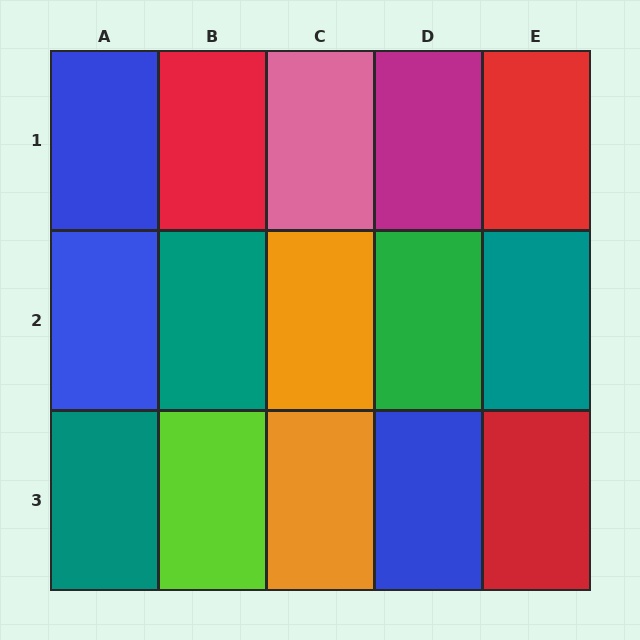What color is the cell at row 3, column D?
Blue.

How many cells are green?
1 cell is green.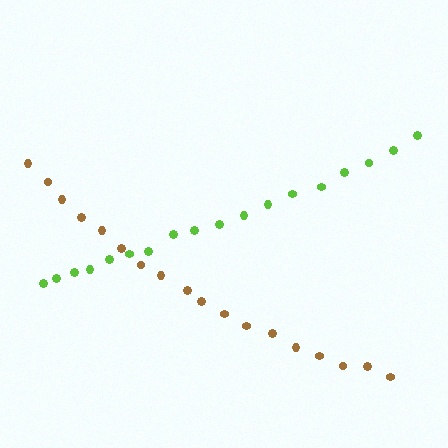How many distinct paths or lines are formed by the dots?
There are 2 distinct paths.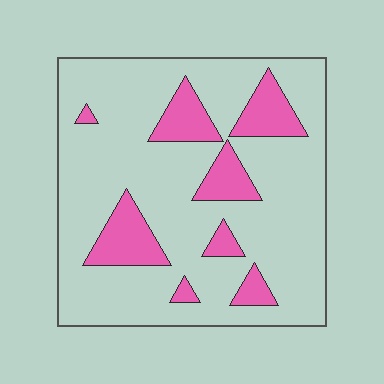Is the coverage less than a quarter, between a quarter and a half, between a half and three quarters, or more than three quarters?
Less than a quarter.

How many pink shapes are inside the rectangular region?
8.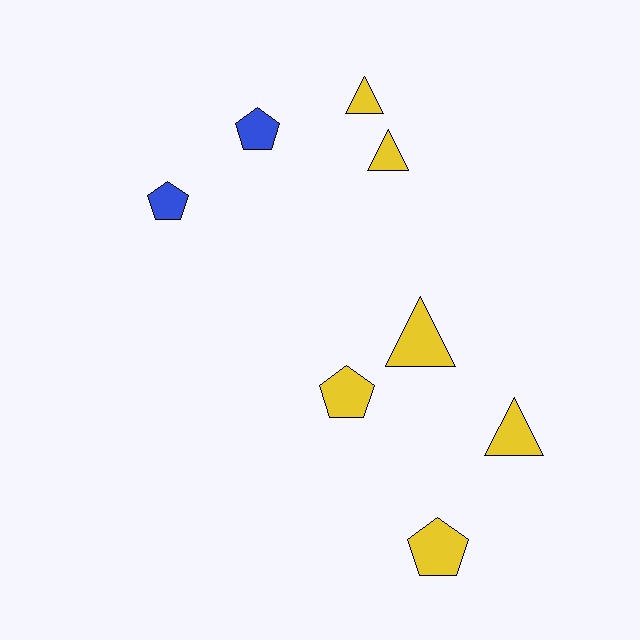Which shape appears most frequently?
Triangle, with 4 objects.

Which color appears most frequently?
Yellow, with 6 objects.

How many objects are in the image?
There are 8 objects.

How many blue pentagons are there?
There are 2 blue pentagons.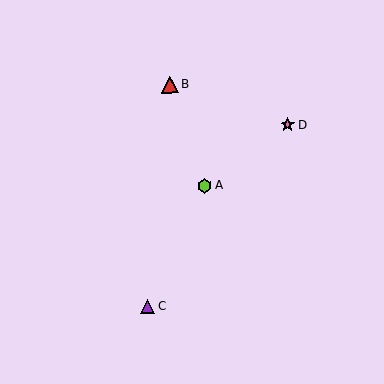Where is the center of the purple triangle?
The center of the purple triangle is at (148, 306).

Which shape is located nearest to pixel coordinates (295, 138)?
The pink star (labeled D) at (288, 125) is nearest to that location.